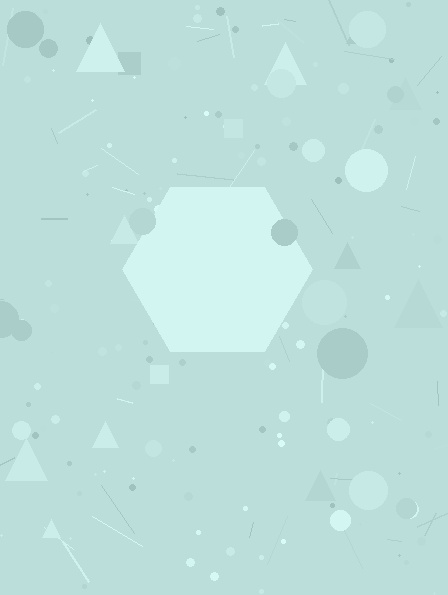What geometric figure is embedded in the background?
A hexagon is embedded in the background.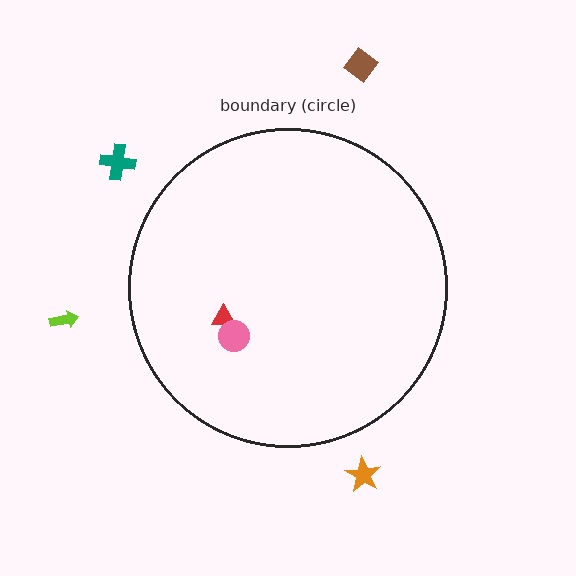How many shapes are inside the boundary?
2 inside, 4 outside.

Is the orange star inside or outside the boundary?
Outside.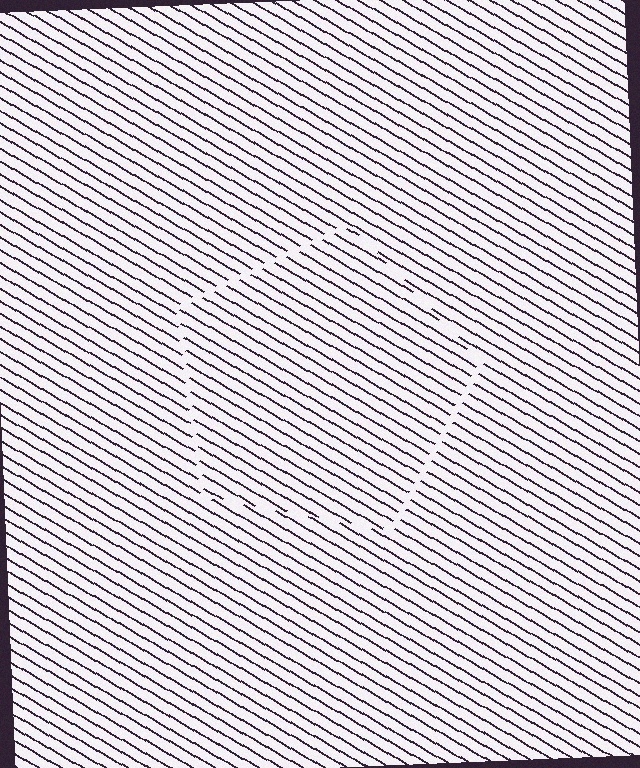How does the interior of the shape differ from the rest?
The interior of the shape contains the same grating, shifted by half a period — the contour is defined by the phase discontinuity where line-ends from the inner and outer gratings abut.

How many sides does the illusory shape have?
5 sides — the line-ends trace a pentagon.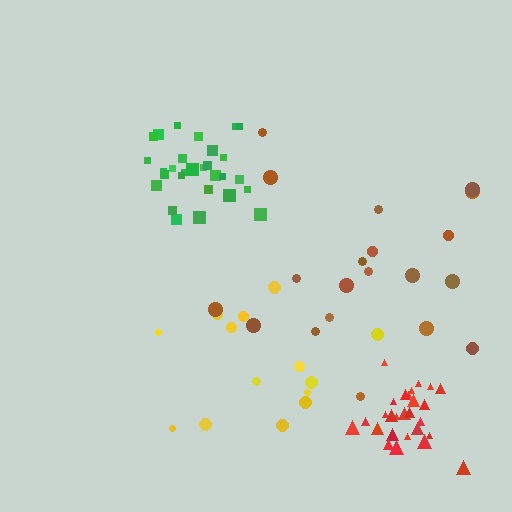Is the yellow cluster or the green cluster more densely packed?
Green.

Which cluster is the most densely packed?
Red.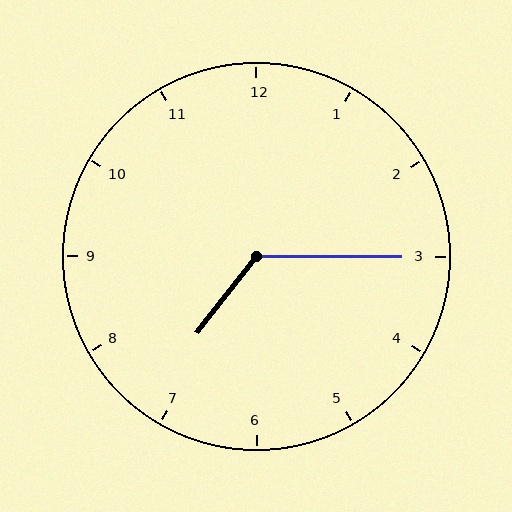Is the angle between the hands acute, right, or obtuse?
It is obtuse.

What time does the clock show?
7:15.